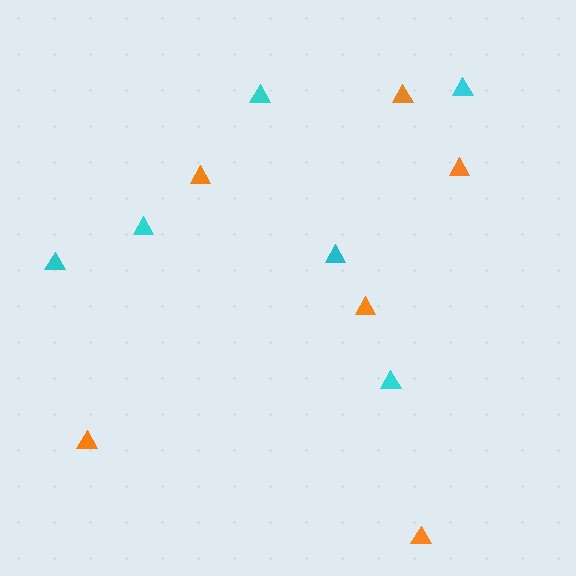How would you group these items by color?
There are 2 groups: one group of orange triangles (6) and one group of cyan triangles (6).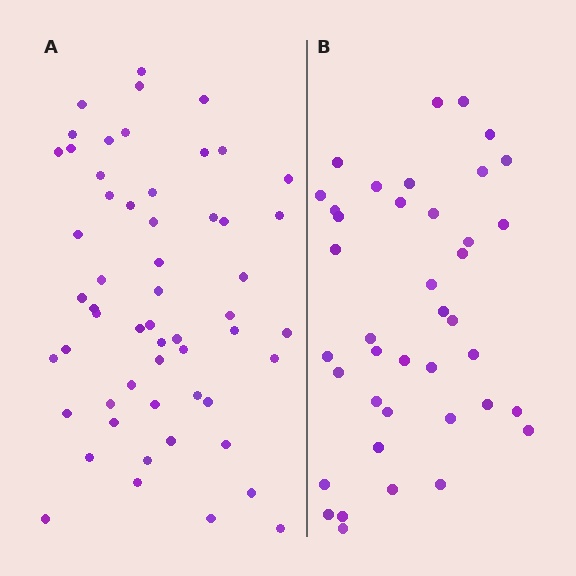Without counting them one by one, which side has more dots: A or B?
Region A (the left region) has more dots.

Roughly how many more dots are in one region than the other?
Region A has approximately 15 more dots than region B.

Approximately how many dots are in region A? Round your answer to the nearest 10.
About 60 dots. (The exact count is 56, which rounds to 60.)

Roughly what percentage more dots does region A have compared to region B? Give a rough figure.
About 40% more.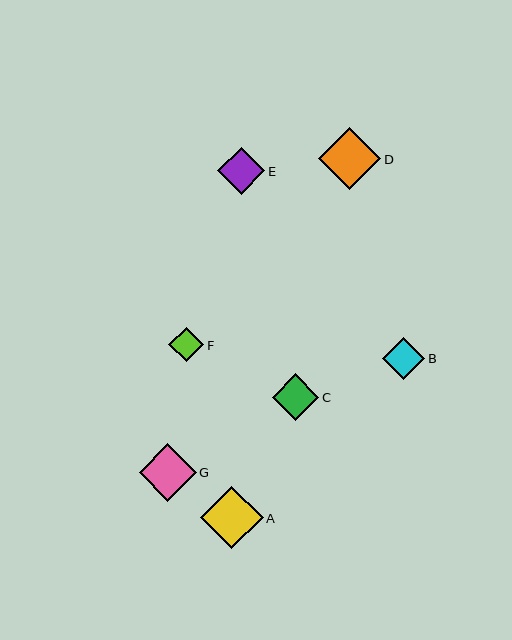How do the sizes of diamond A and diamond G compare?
Diamond A and diamond G are approximately the same size.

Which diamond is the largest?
Diamond D is the largest with a size of approximately 63 pixels.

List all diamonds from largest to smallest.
From largest to smallest: D, A, G, E, C, B, F.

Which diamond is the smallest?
Diamond F is the smallest with a size of approximately 35 pixels.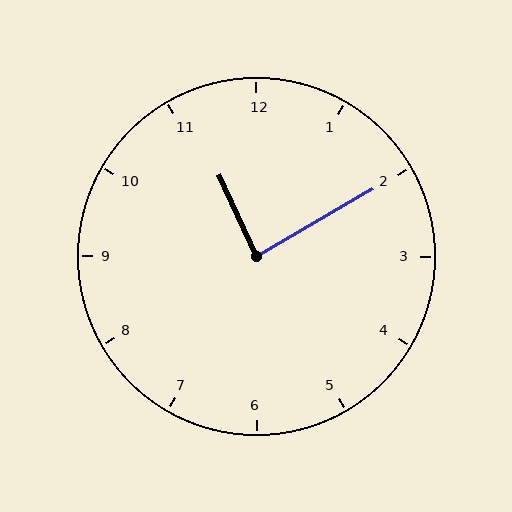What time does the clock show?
11:10.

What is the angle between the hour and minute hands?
Approximately 85 degrees.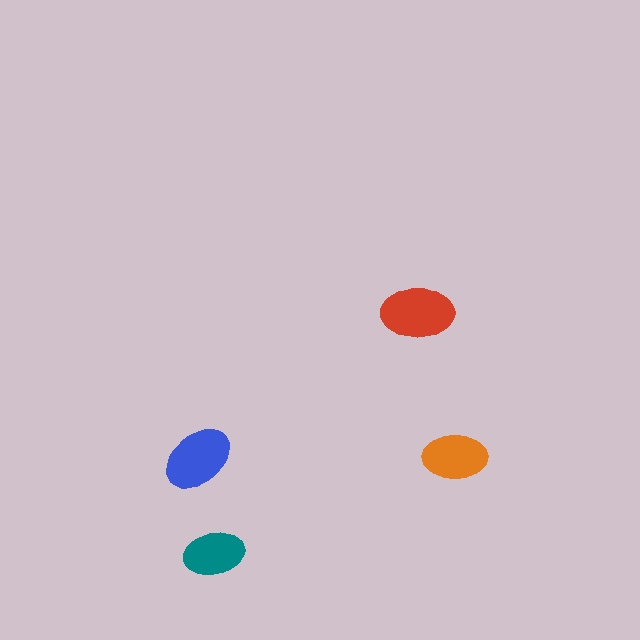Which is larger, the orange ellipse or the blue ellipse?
The blue one.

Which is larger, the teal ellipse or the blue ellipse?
The blue one.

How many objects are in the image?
There are 4 objects in the image.